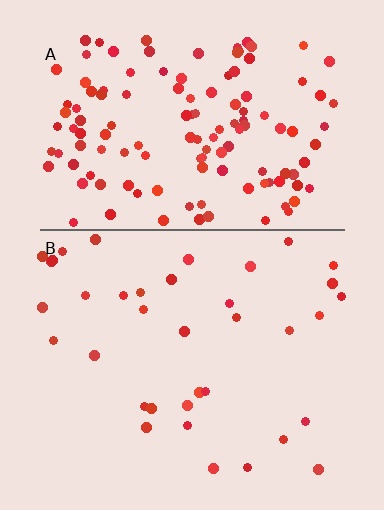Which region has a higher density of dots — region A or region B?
A (the top).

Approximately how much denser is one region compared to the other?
Approximately 3.7× — region A over region B.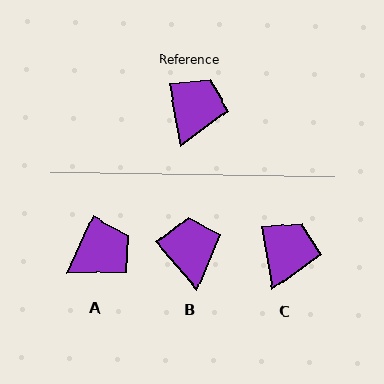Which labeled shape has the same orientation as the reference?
C.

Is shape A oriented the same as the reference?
No, it is off by about 35 degrees.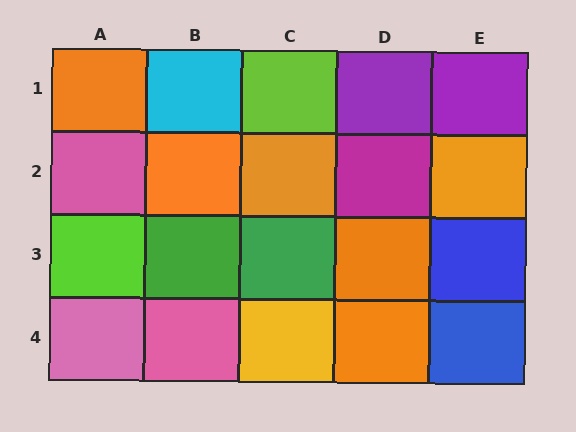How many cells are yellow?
1 cell is yellow.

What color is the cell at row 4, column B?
Pink.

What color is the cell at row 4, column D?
Orange.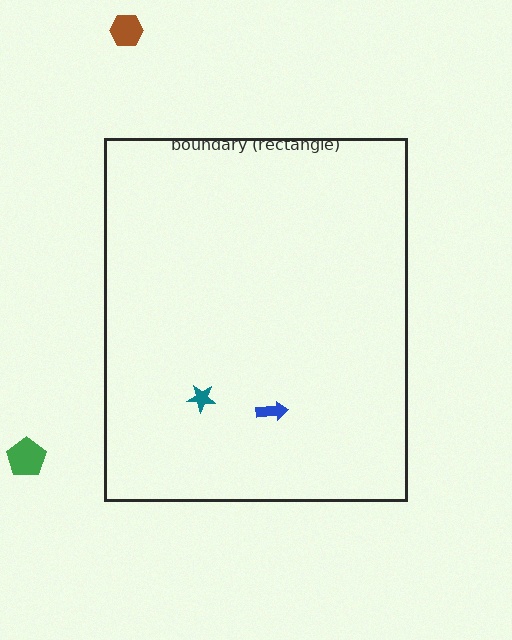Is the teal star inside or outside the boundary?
Inside.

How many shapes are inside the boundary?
2 inside, 2 outside.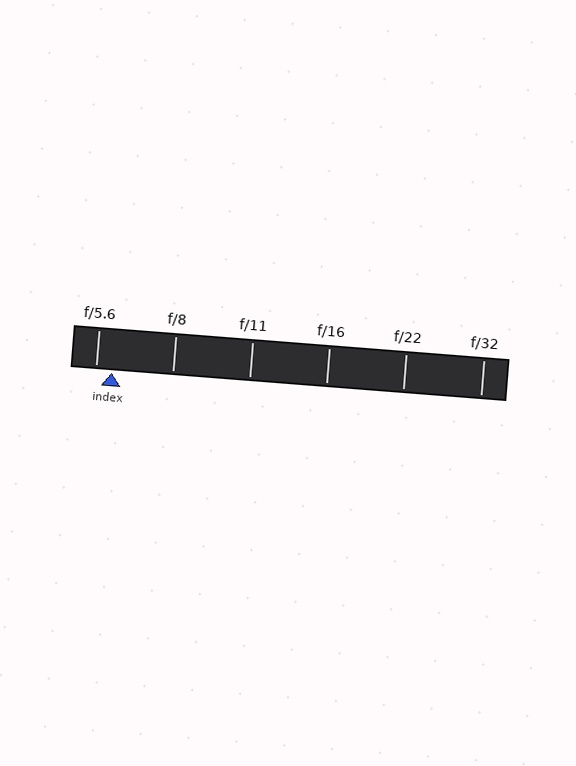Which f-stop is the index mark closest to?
The index mark is closest to f/5.6.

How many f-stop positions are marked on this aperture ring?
There are 6 f-stop positions marked.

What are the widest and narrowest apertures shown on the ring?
The widest aperture shown is f/5.6 and the narrowest is f/32.